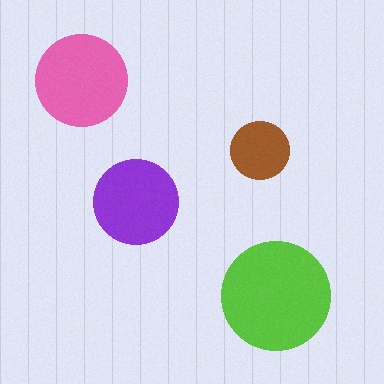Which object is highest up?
The pink circle is topmost.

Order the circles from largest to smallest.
the lime one, the pink one, the purple one, the brown one.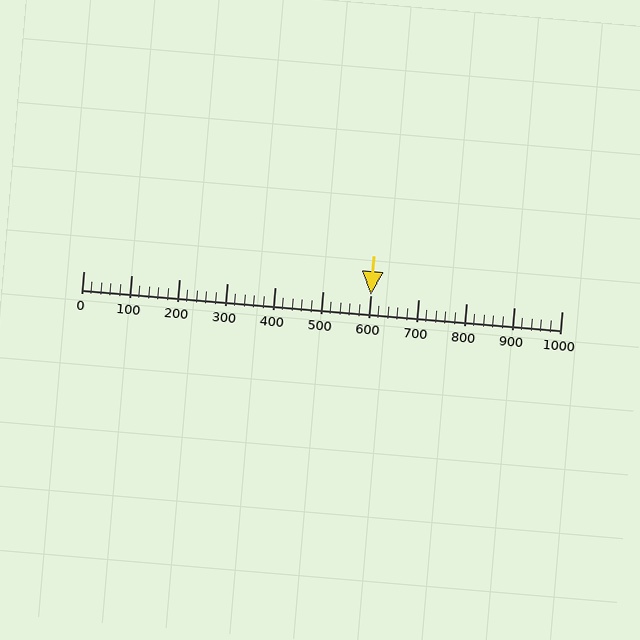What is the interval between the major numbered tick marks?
The major tick marks are spaced 100 units apart.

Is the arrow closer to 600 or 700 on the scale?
The arrow is closer to 600.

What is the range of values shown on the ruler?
The ruler shows values from 0 to 1000.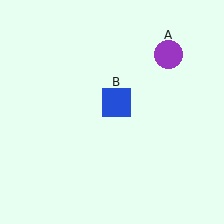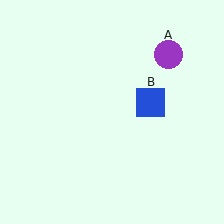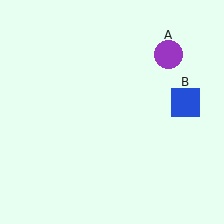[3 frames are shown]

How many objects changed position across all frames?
1 object changed position: blue square (object B).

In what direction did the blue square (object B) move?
The blue square (object B) moved right.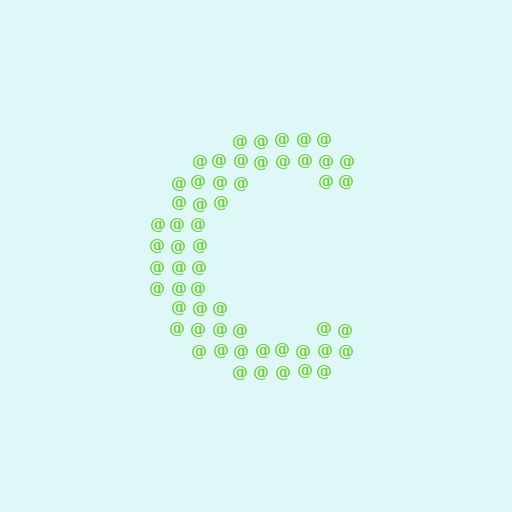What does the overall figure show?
The overall figure shows the letter C.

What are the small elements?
The small elements are at signs.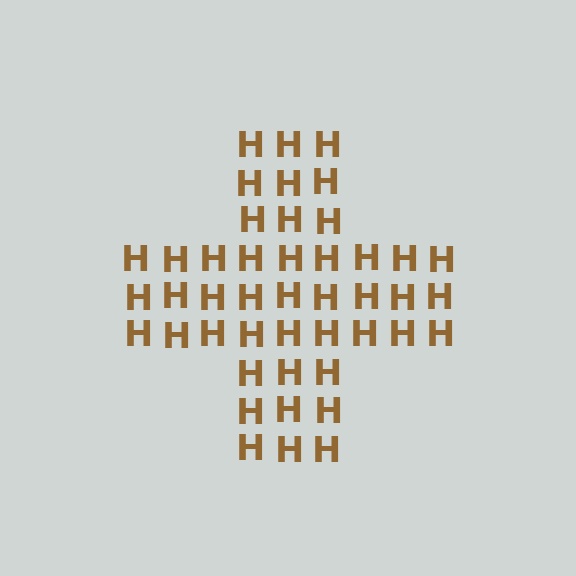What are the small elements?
The small elements are letter H's.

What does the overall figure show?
The overall figure shows a cross.